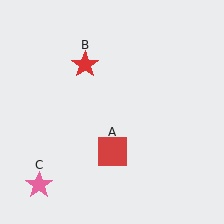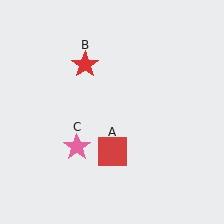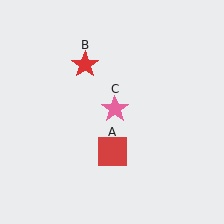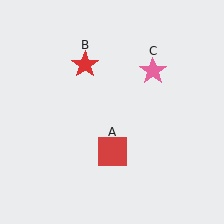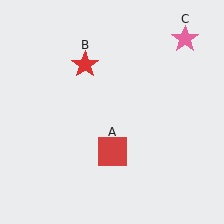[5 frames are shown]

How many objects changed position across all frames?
1 object changed position: pink star (object C).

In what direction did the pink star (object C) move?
The pink star (object C) moved up and to the right.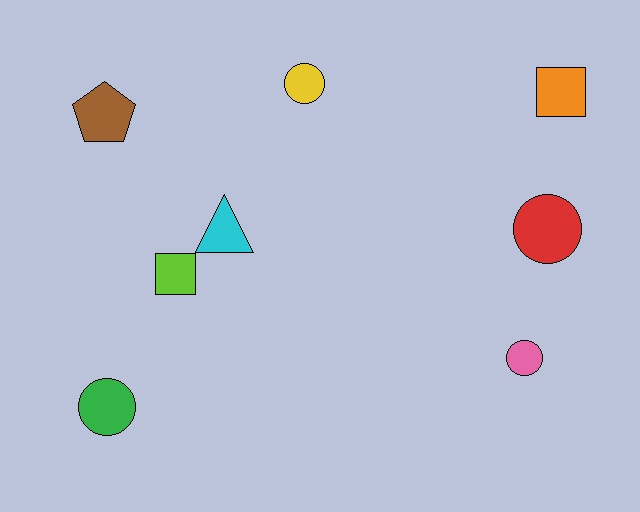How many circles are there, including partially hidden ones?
There are 4 circles.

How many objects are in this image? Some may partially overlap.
There are 8 objects.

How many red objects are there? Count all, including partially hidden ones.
There is 1 red object.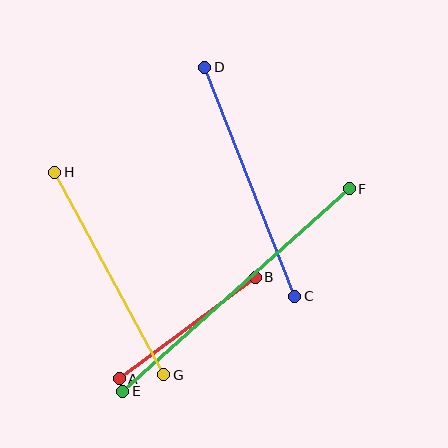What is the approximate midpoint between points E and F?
The midpoint is at approximately (236, 290) pixels.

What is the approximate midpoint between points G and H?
The midpoint is at approximately (109, 273) pixels.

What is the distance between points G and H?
The distance is approximately 230 pixels.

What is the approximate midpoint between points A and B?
The midpoint is at approximately (187, 328) pixels.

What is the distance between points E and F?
The distance is approximately 303 pixels.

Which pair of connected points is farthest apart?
Points E and F are farthest apart.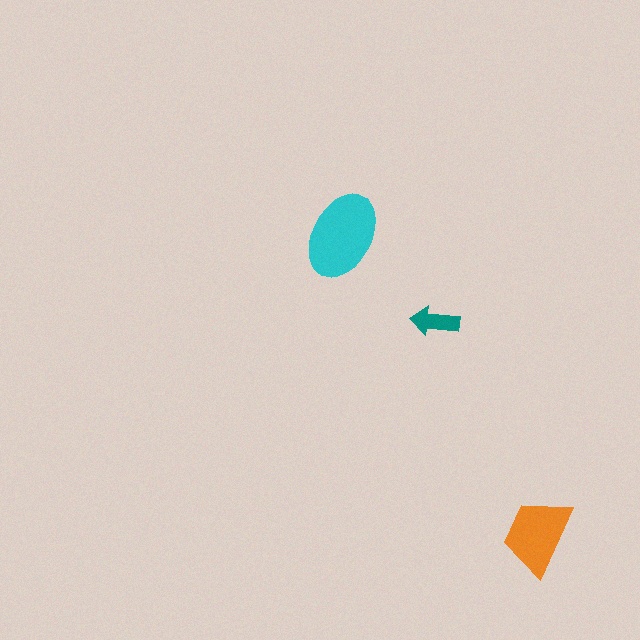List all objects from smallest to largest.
The teal arrow, the orange trapezoid, the cyan ellipse.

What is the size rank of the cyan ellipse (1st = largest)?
1st.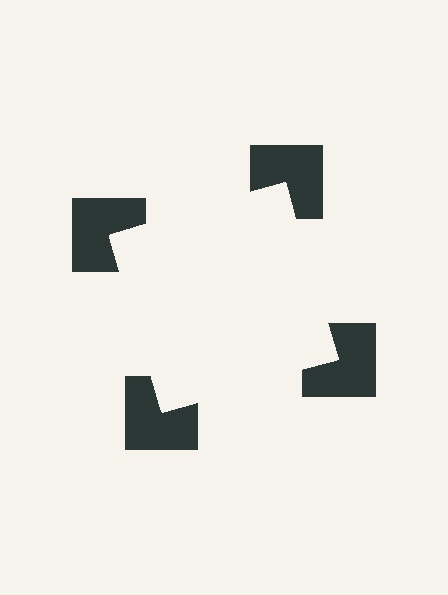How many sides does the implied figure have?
4 sides.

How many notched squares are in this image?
There are 4 — one at each vertex of the illusory square.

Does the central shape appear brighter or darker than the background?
It typically appears slightly brighter than the background, even though no actual brightness change is drawn.